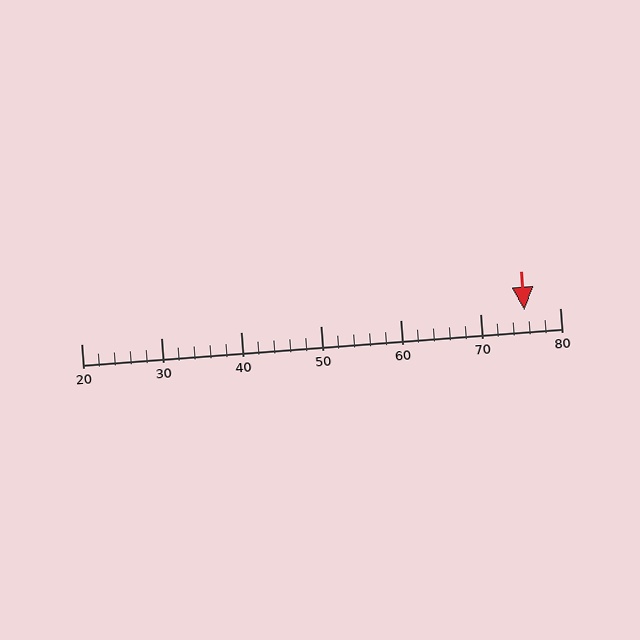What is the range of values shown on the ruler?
The ruler shows values from 20 to 80.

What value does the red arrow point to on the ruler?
The red arrow points to approximately 76.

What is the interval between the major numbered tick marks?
The major tick marks are spaced 10 units apart.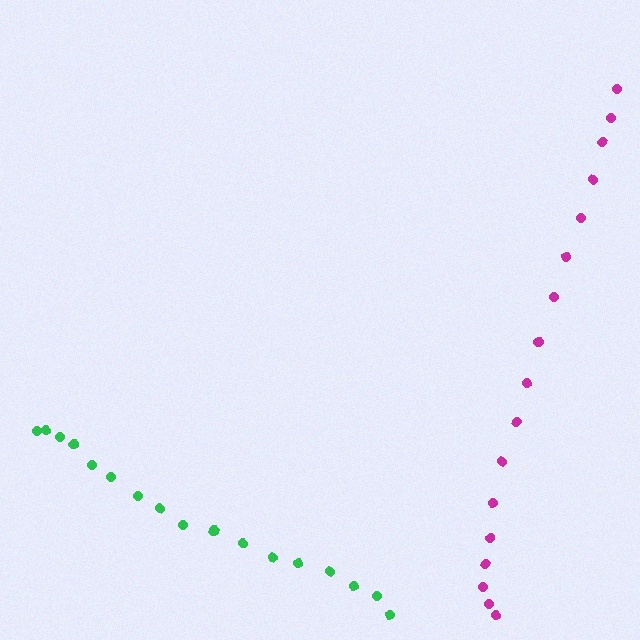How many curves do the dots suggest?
There are 2 distinct paths.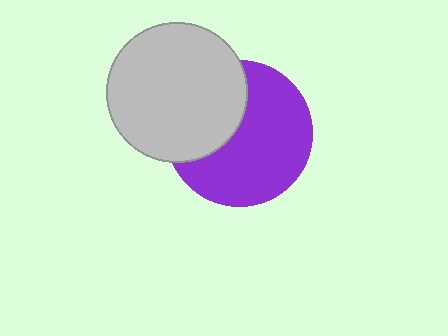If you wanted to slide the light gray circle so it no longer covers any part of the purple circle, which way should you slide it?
Slide it left — that is the most direct way to separate the two shapes.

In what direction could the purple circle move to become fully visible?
The purple circle could move right. That would shift it out from behind the light gray circle entirely.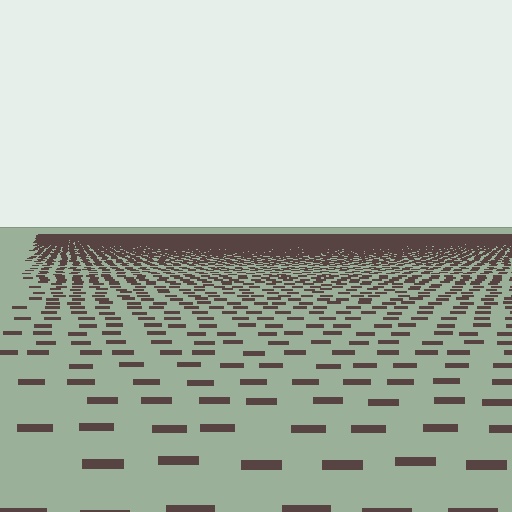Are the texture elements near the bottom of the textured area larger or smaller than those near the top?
Larger. Near the bottom, elements are closer to the viewer and appear at a bigger on-screen size.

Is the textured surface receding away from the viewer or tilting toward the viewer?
The surface is receding away from the viewer. Texture elements get smaller and denser toward the top.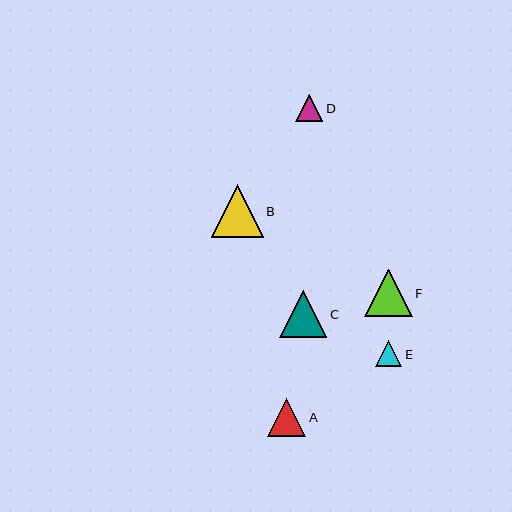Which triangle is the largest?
Triangle B is the largest with a size of approximately 52 pixels.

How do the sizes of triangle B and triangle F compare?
Triangle B and triangle F are approximately the same size.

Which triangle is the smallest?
Triangle E is the smallest with a size of approximately 26 pixels.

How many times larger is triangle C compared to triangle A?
Triangle C is approximately 1.2 times the size of triangle A.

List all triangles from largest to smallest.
From largest to smallest: B, F, C, A, D, E.